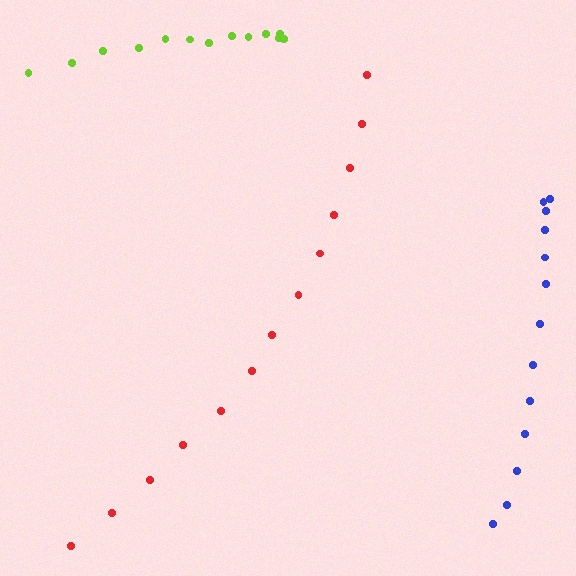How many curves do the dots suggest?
There are 3 distinct paths.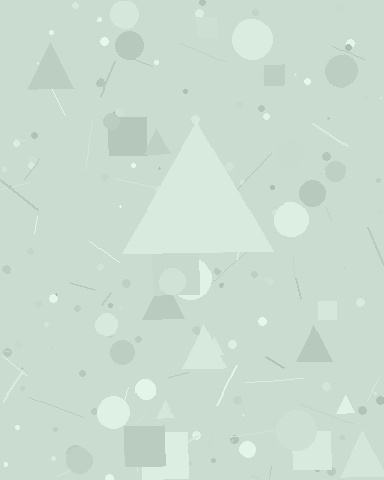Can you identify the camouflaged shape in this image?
The camouflaged shape is a triangle.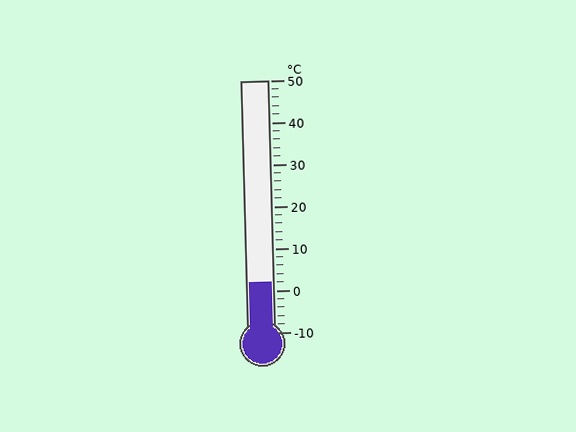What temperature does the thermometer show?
The thermometer shows approximately 2°C.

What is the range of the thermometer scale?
The thermometer scale ranges from -10°C to 50°C.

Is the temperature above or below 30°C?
The temperature is below 30°C.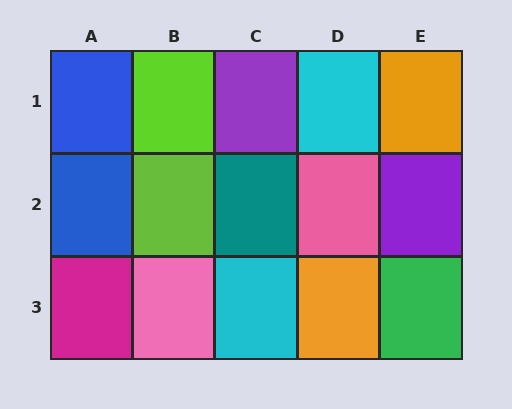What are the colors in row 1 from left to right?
Blue, lime, purple, cyan, orange.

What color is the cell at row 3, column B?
Pink.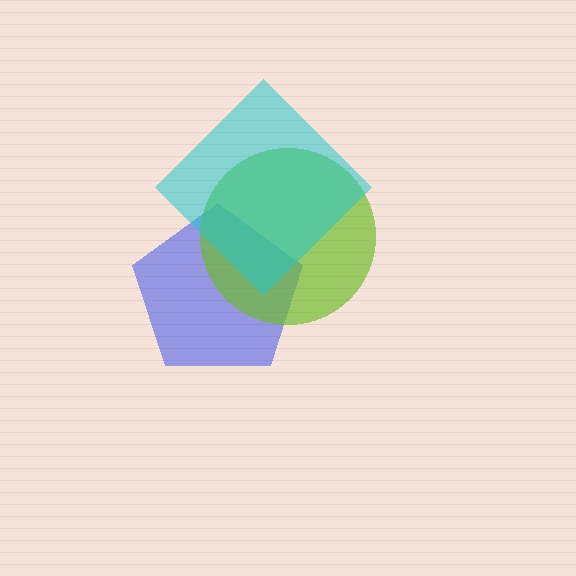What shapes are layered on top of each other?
The layered shapes are: a blue pentagon, a lime circle, a cyan diamond.